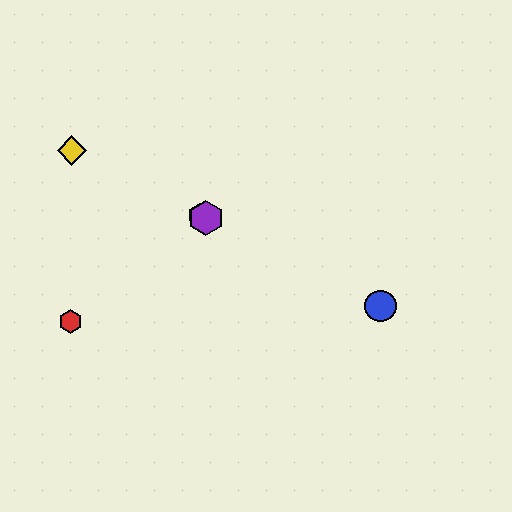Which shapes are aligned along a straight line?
The blue circle, the green hexagon, the yellow diamond, the purple hexagon are aligned along a straight line.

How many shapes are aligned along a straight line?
4 shapes (the blue circle, the green hexagon, the yellow diamond, the purple hexagon) are aligned along a straight line.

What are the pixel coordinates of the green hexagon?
The green hexagon is at (200, 215).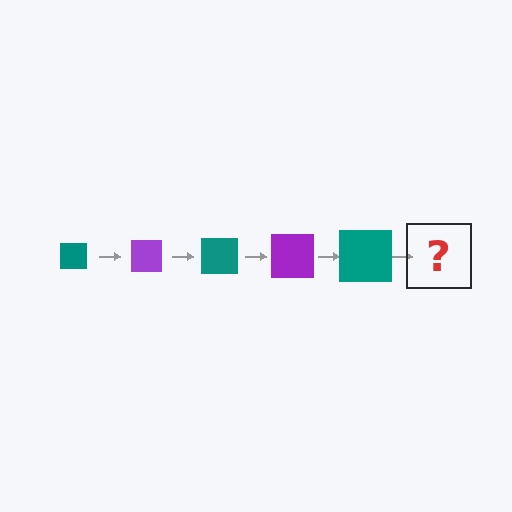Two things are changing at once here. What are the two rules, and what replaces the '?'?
The two rules are that the square grows larger each step and the color cycles through teal and purple. The '?' should be a purple square, larger than the previous one.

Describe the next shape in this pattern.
It should be a purple square, larger than the previous one.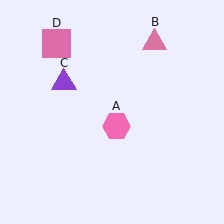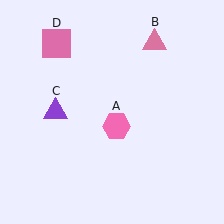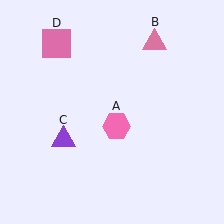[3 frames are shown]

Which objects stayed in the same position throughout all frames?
Pink hexagon (object A) and pink triangle (object B) and pink square (object D) remained stationary.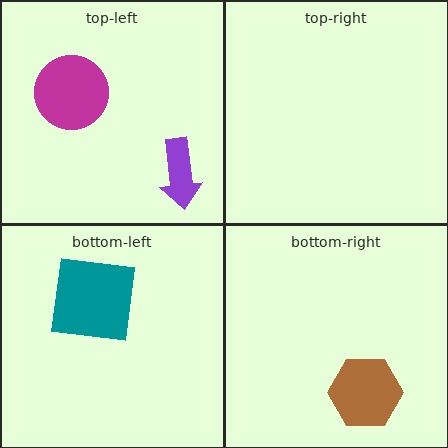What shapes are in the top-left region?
The magenta circle, the purple arrow.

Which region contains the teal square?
The bottom-left region.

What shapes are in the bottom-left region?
The teal square.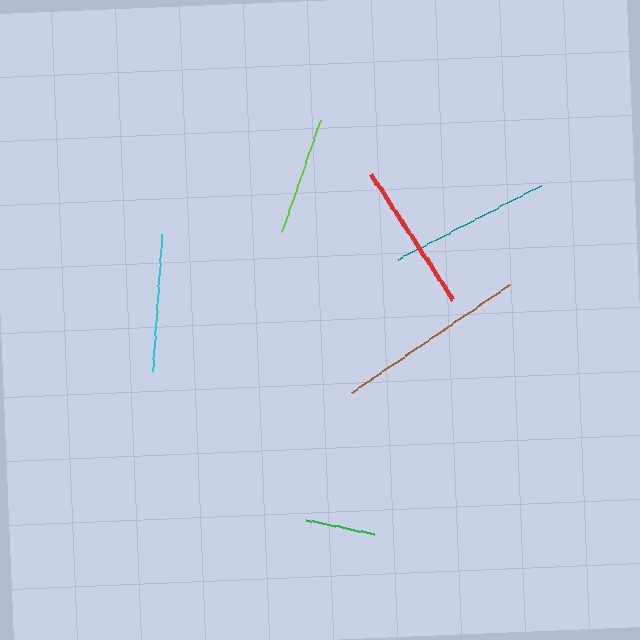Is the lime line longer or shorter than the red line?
The red line is longer than the lime line.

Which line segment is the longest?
The brown line is the longest at approximately 191 pixels.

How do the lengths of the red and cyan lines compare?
The red and cyan lines are approximately the same length.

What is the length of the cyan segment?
The cyan segment is approximately 137 pixels long.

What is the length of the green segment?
The green segment is approximately 69 pixels long.